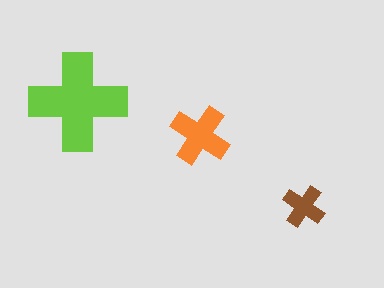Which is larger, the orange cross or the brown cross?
The orange one.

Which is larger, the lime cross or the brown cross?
The lime one.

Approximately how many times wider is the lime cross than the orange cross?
About 1.5 times wider.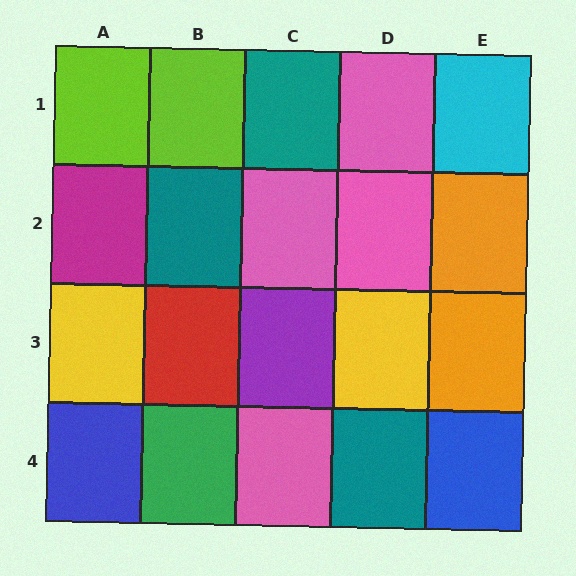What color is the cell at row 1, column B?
Lime.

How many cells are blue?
2 cells are blue.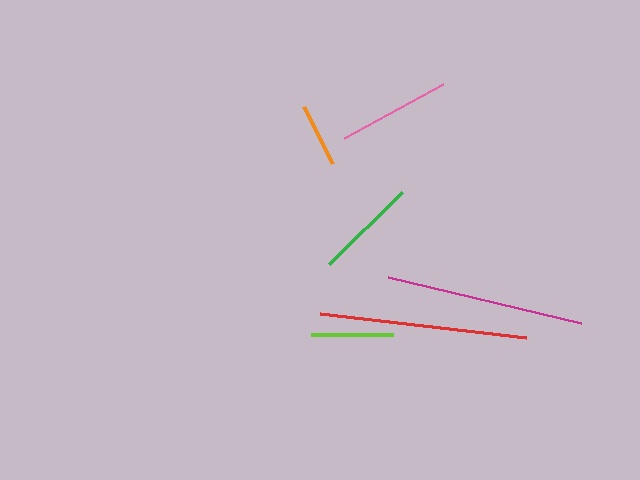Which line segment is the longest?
The red line is the longest at approximately 207 pixels.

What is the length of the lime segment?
The lime segment is approximately 82 pixels long.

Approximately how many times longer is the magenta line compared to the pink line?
The magenta line is approximately 1.8 times the length of the pink line.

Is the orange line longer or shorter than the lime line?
The lime line is longer than the orange line.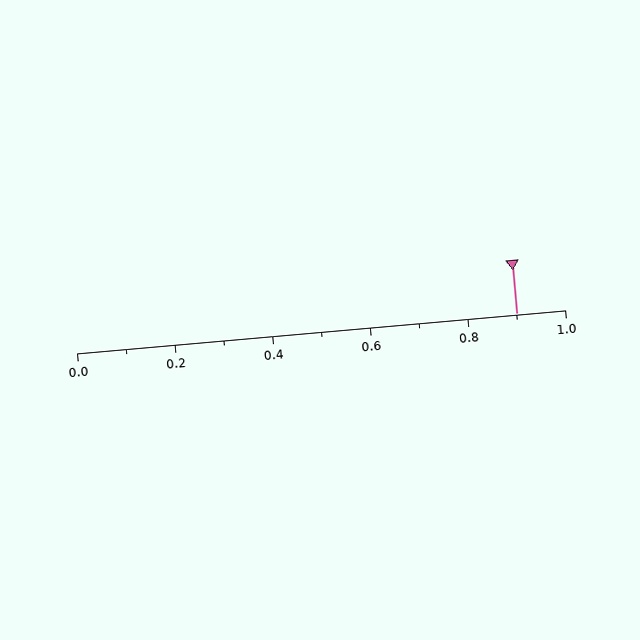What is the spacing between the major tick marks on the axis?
The major ticks are spaced 0.2 apart.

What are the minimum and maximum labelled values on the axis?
The axis runs from 0.0 to 1.0.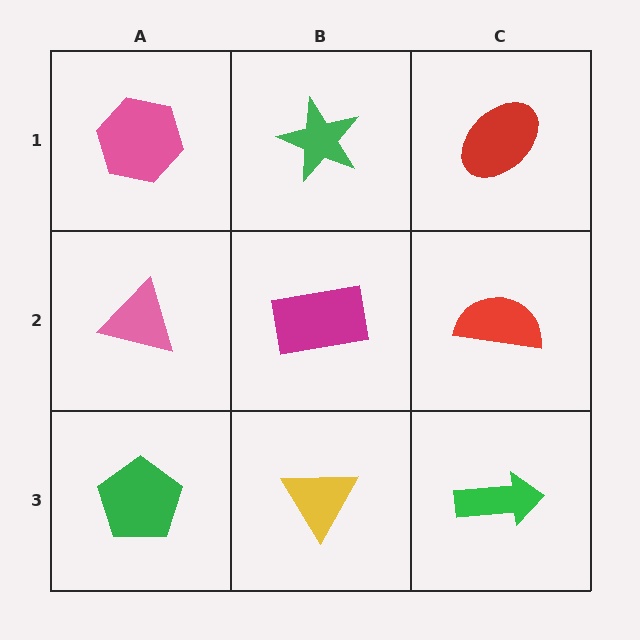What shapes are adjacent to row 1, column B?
A magenta rectangle (row 2, column B), a pink hexagon (row 1, column A), a red ellipse (row 1, column C).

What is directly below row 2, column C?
A green arrow.